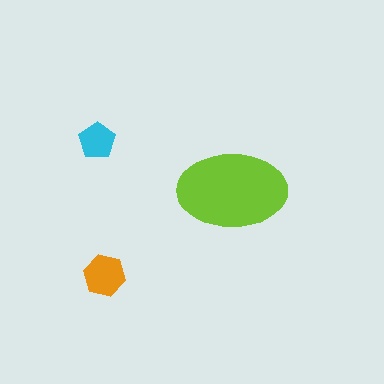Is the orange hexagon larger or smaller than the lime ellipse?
Smaller.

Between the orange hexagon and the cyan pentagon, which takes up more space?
The orange hexagon.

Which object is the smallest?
The cyan pentagon.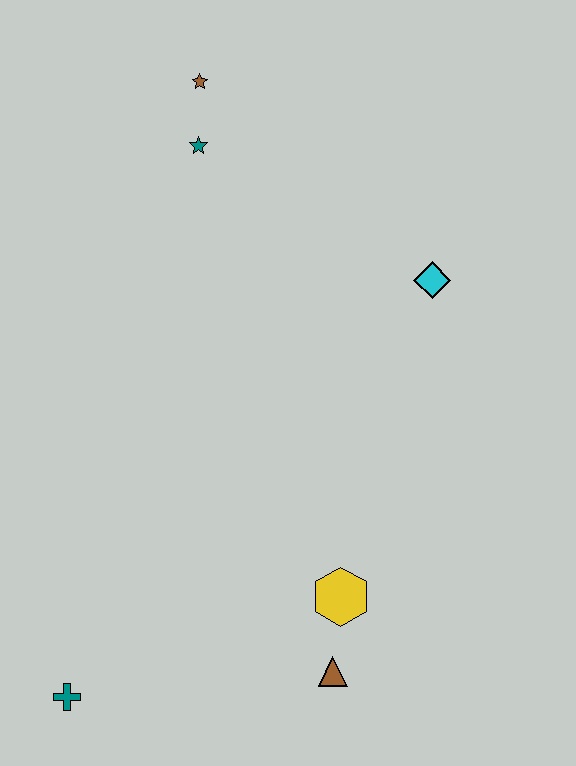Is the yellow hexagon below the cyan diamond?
Yes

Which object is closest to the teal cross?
The brown triangle is closest to the teal cross.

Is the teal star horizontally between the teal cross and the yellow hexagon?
Yes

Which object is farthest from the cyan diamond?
The teal cross is farthest from the cyan diamond.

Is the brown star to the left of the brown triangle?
Yes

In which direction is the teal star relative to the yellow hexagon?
The teal star is above the yellow hexagon.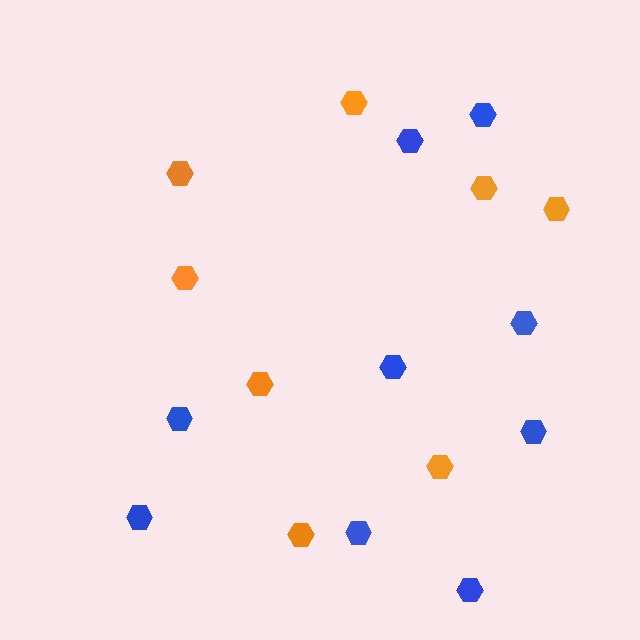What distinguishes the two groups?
There are 2 groups: one group of blue hexagons (9) and one group of orange hexagons (8).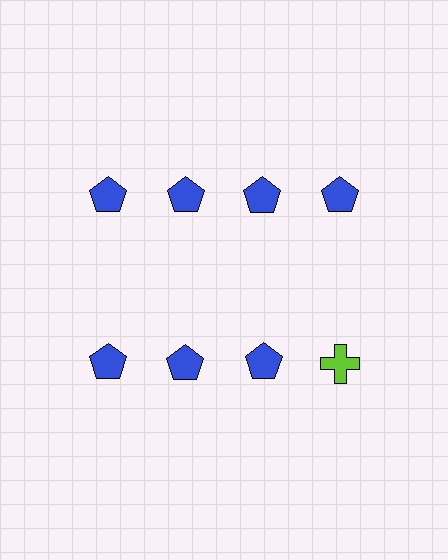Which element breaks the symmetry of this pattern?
The lime cross in the second row, second from right column breaks the symmetry. All other shapes are blue pentagons.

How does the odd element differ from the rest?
It differs in both color (lime instead of blue) and shape (cross instead of pentagon).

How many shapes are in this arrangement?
There are 8 shapes arranged in a grid pattern.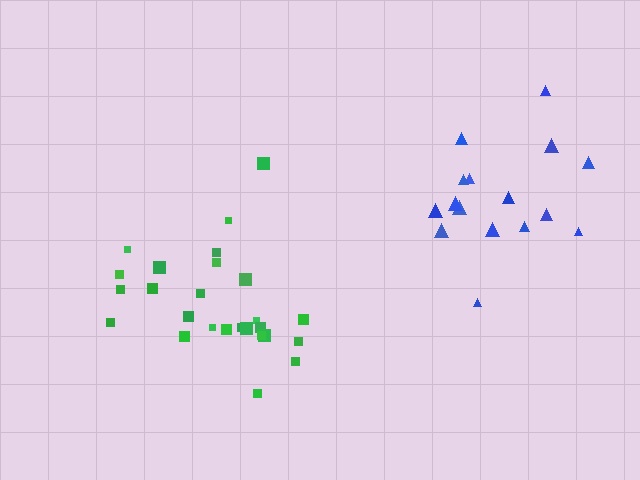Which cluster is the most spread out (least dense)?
Blue.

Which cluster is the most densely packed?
Green.